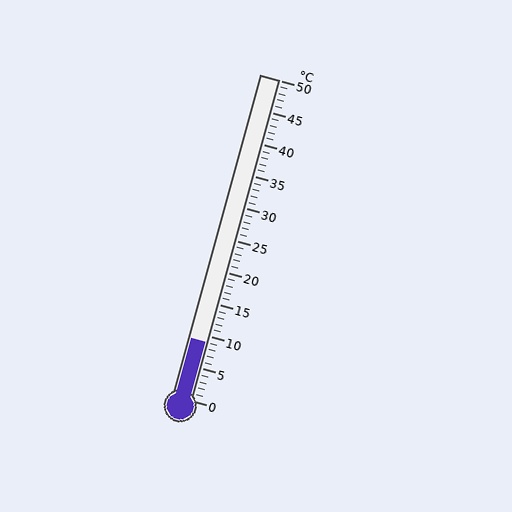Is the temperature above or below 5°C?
The temperature is above 5°C.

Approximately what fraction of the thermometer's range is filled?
The thermometer is filled to approximately 20% of its range.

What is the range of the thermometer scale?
The thermometer scale ranges from 0°C to 50°C.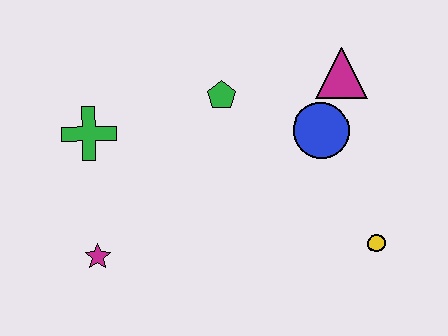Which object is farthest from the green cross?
The yellow circle is farthest from the green cross.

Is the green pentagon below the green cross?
No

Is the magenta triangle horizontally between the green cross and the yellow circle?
Yes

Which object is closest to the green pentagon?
The blue circle is closest to the green pentagon.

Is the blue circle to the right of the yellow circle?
No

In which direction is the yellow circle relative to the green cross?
The yellow circle is to the right of the green cross.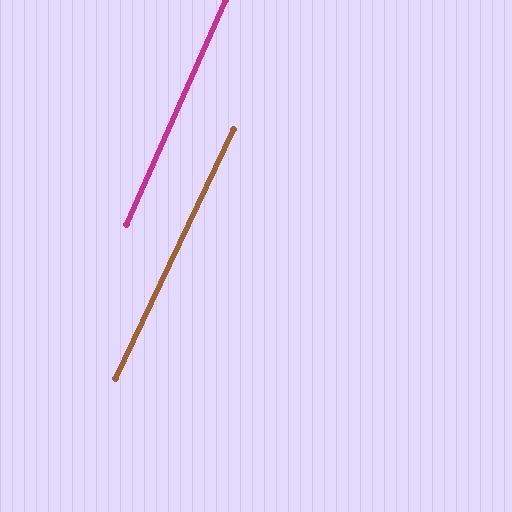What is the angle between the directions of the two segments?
Approximately 2 degrees.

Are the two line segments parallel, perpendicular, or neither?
Parallel — their directions differ by only 1.6°.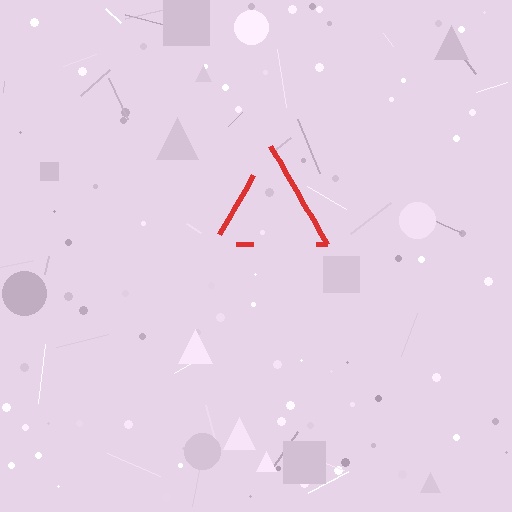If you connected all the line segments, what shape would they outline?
They would outline a triangle.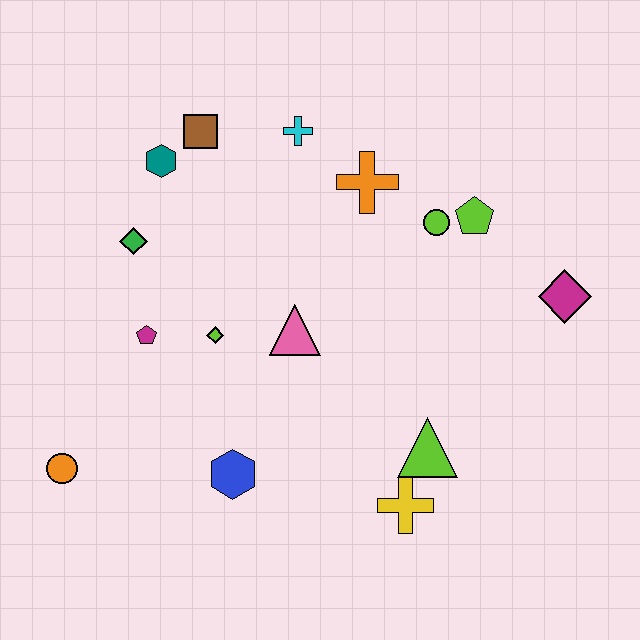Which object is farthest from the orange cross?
The orange circle is farthest from the orange cross.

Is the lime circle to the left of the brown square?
No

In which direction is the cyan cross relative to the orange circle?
The cyan cross is above the orange circle.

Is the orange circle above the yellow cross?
Yes